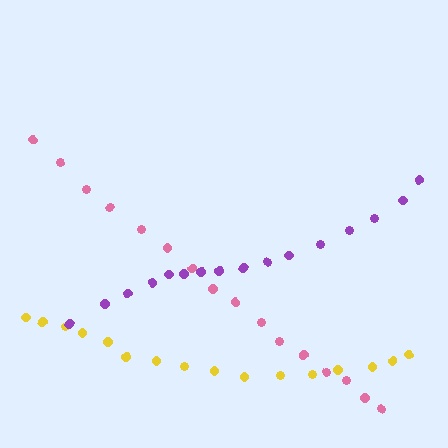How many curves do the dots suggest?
There are 3 distinct paths.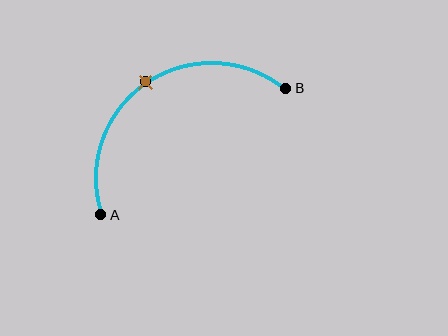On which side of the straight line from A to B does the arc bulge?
The arc bulges above and to the left of the straight line connecting A and B.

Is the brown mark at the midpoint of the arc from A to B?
Yes. The brown mark lies on the arc at equal arc-length from both A and B — it is the arc midpoint.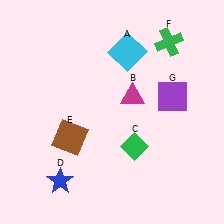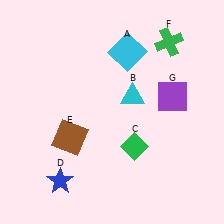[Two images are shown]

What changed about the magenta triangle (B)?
In Image 1, B is magenta. In Image 2, it changed to cyan.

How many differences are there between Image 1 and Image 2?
There is 1 difference between the two images.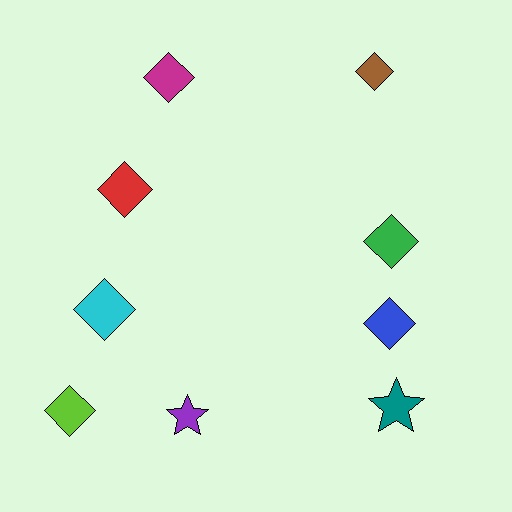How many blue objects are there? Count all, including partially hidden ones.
There is 1 blue object.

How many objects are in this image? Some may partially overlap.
There are 9 objects.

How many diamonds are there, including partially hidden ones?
There are 7 diamonds.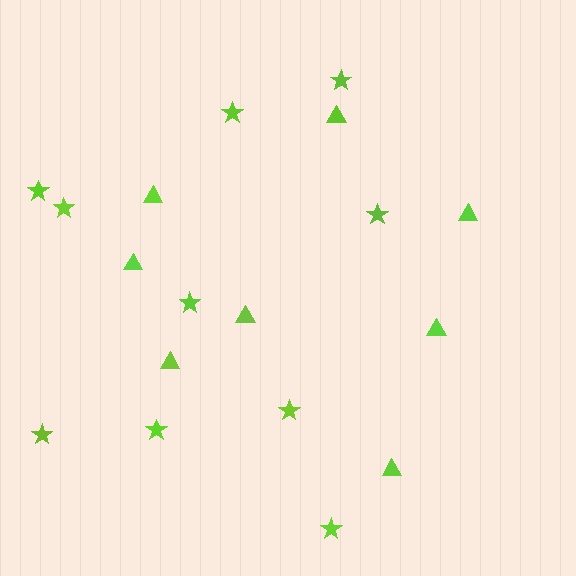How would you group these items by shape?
There are 2 groups: one group of stars (10) and one group of triangles (8).